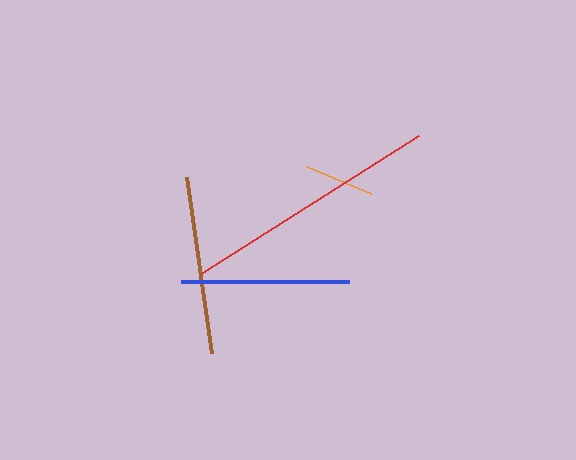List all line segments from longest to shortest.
From longest to shortest: red, brown, blue, orange.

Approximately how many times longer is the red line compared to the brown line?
The red line is approximately 1.4 times the length of the brown line.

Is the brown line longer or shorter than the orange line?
The brown line is longer than the orange line.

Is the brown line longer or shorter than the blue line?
The brown line is longer than the blue line.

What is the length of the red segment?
The red segment is approximately 256 pixels long.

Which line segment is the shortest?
The orange line is the shortest at approximately 69 pixels.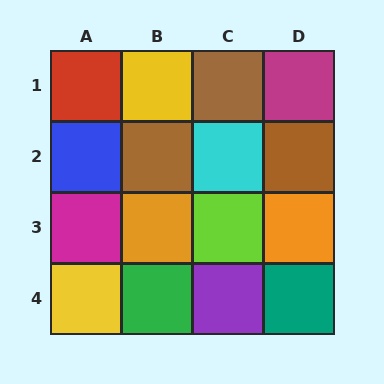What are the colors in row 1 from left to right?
Red, yellow, brown, magenta.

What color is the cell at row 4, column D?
Teal.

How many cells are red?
1 cell is red.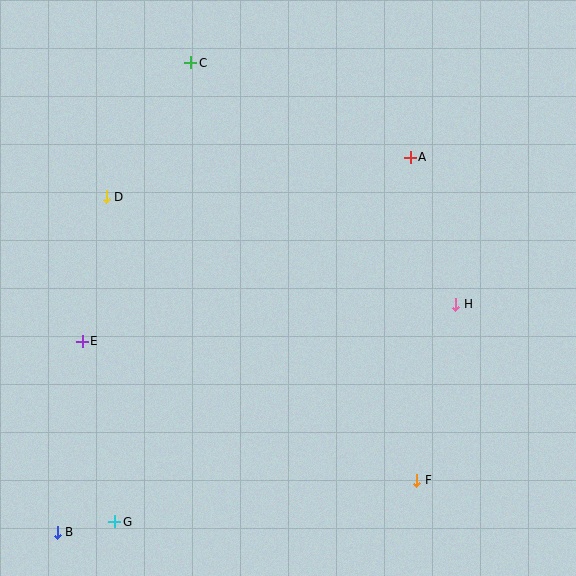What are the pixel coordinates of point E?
Point E is at (82, 341).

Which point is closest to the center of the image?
Point H at (456, 304) is closest to the center.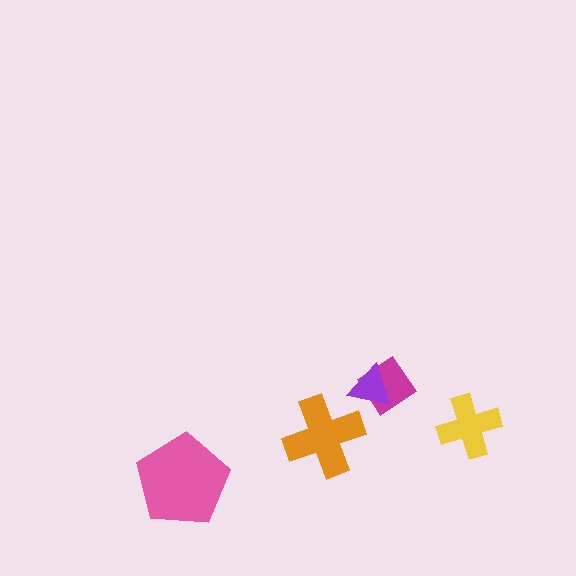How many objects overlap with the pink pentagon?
0 objects overlap with the pink pentagon.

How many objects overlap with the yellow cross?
0 objects overlap with the yellow cross.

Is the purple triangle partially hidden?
No, no other shape covers it.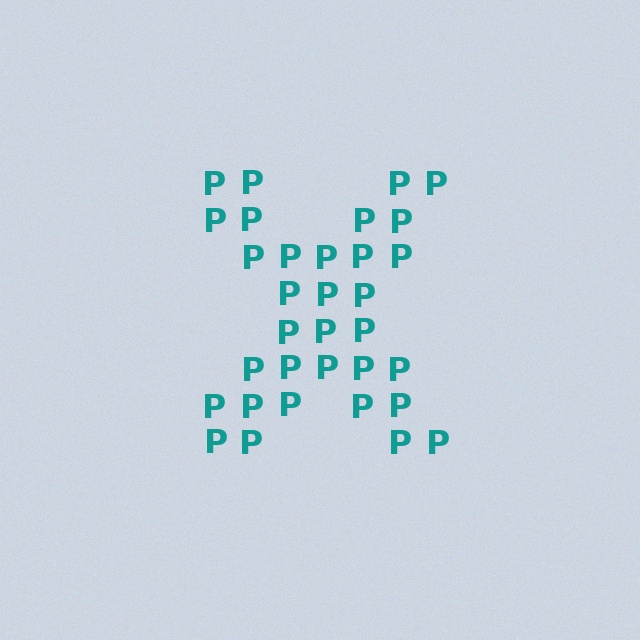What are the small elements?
The small elements are letter P's.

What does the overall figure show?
The overall figure shows the letter X.